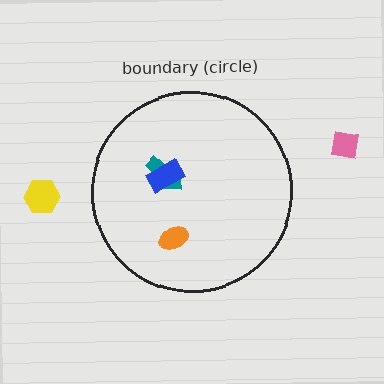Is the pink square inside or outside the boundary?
Outside.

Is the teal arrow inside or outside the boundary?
Inside.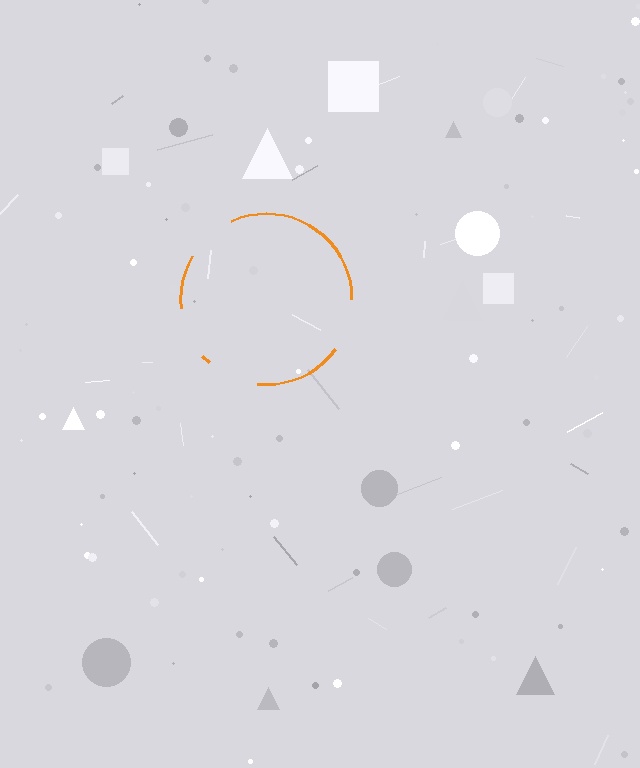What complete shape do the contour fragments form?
The contour fragments form a circle.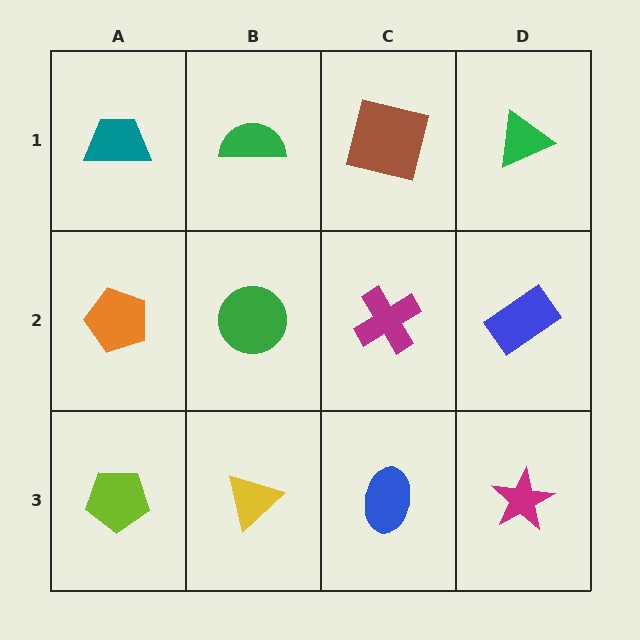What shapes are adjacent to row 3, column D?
A blue rectangle (row 2, column D), a blue ellipse (row 3, column C).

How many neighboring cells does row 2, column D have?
3.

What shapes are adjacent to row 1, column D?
A blue rectangle (row 2, column D), a brown square (row 1, column C).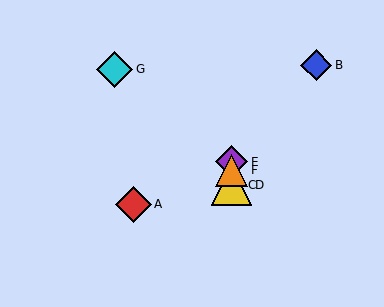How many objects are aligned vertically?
4 objects (C, D, E, F) are aligned vertically.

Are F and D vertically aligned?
Yes, both are at x≈231.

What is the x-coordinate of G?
Object G is at x≈115.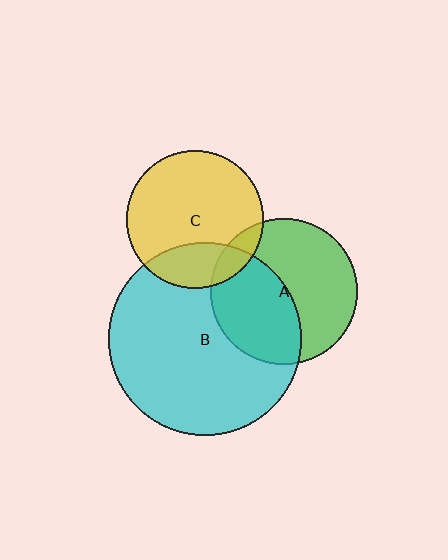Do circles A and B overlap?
Yes.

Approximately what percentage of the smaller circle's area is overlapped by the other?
Approximately 45%.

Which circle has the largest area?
Circle B (cyan).